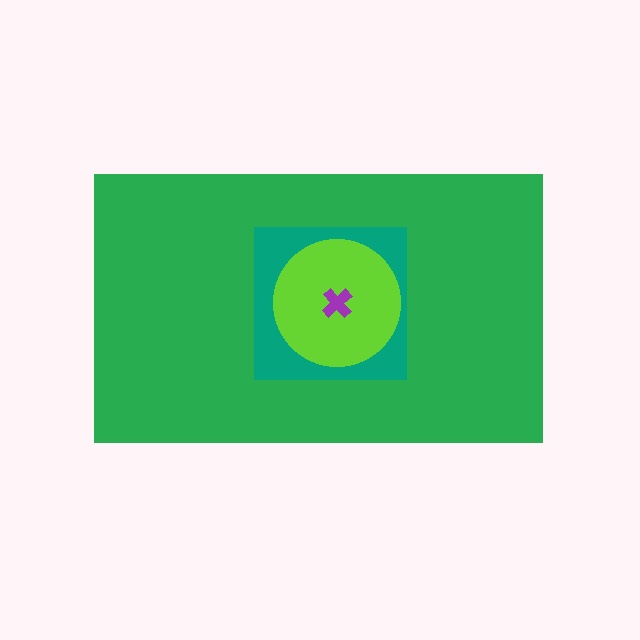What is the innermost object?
The purple cross.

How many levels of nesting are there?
4.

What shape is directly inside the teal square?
The lime circle.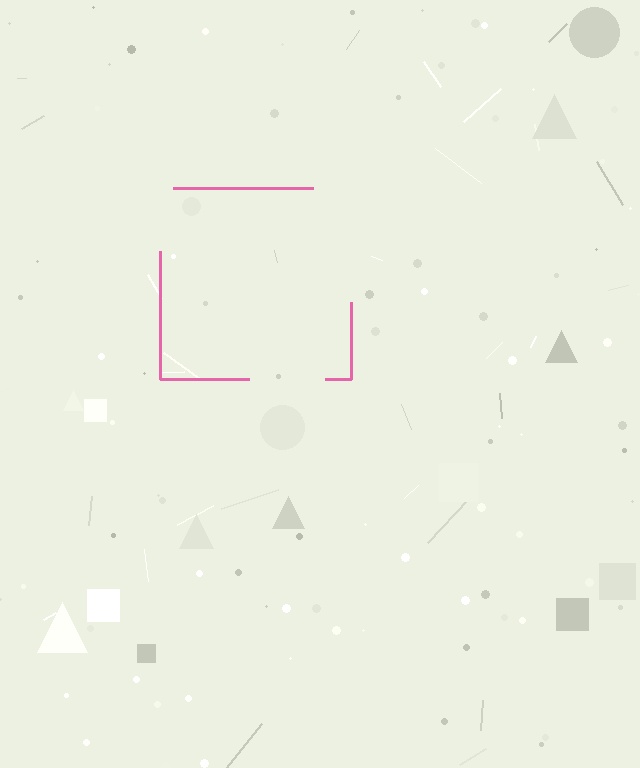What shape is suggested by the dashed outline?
The dashed outline suggests a square.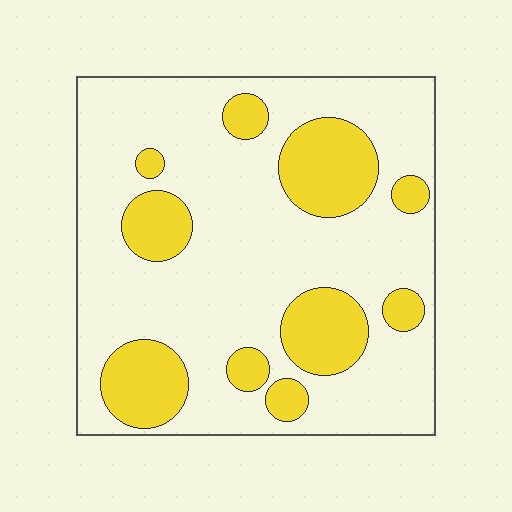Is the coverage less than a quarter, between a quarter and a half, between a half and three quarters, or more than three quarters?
Between a quarter and a half.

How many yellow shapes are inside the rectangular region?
10.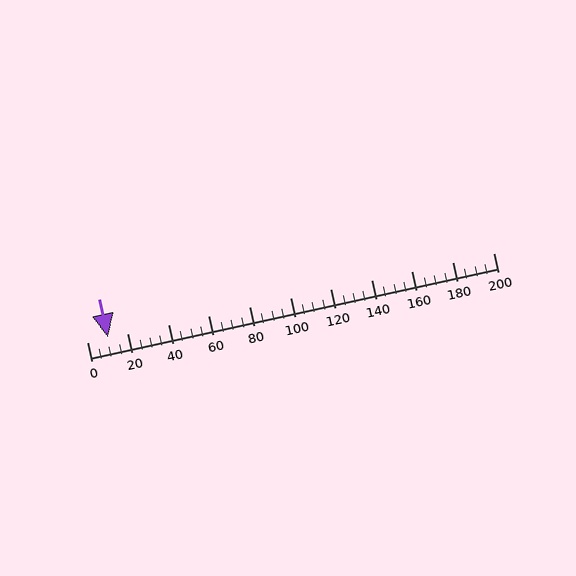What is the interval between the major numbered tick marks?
The major tick marks are spaced 20 units apart.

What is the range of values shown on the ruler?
The ruler shows values from 0 to 200.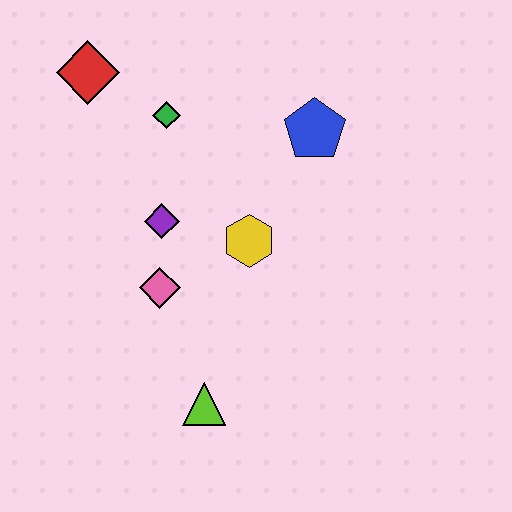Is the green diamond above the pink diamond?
Yes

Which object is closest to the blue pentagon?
The yellow hexagon is closest to the blue pentagon.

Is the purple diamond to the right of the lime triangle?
No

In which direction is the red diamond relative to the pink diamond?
The red diamond is above the pink diamond.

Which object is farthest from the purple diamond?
The lime triangle is farthest from the purple diamond.